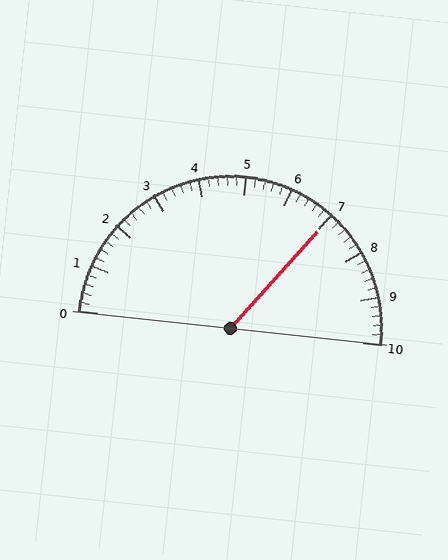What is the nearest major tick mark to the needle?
The nearest major tick mark is 7.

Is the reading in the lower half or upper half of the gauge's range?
The reading is in the upper half of the range (0 to 10).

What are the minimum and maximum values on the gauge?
The gauge ranges from 0 to 10.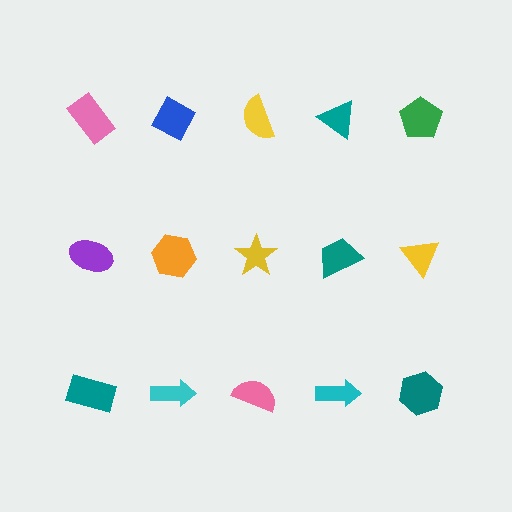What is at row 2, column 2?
An orange hexagon.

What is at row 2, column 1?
A purple ellipse.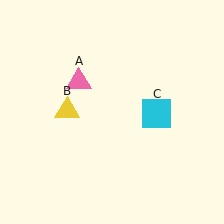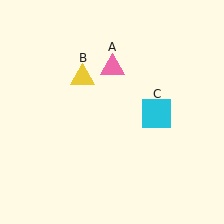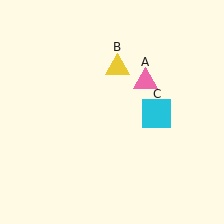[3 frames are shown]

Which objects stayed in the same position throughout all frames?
Cyan square (object C) remained stationary.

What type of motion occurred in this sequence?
The pink triangle (object A), yellow triangle (object B) rotated clockwise around the center of the scene.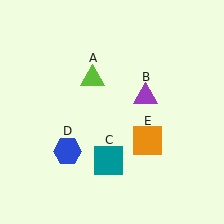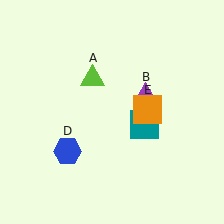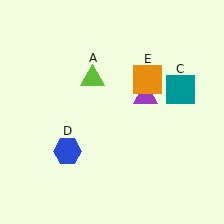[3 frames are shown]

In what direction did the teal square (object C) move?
The teal square (object C) moved up and to the right.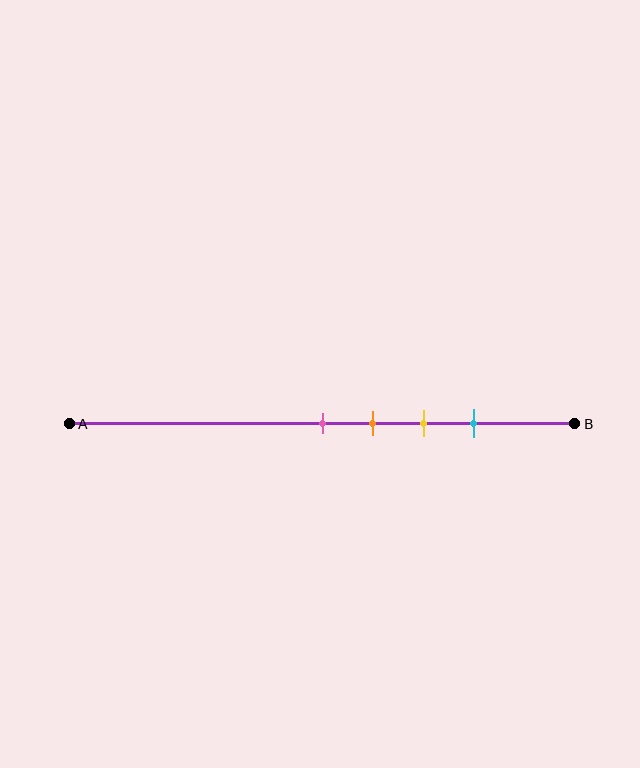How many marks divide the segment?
There are 4 marks dividing the segment.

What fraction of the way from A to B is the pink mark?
The pink mark is approximately 50% (0.5) of the way from A to B.